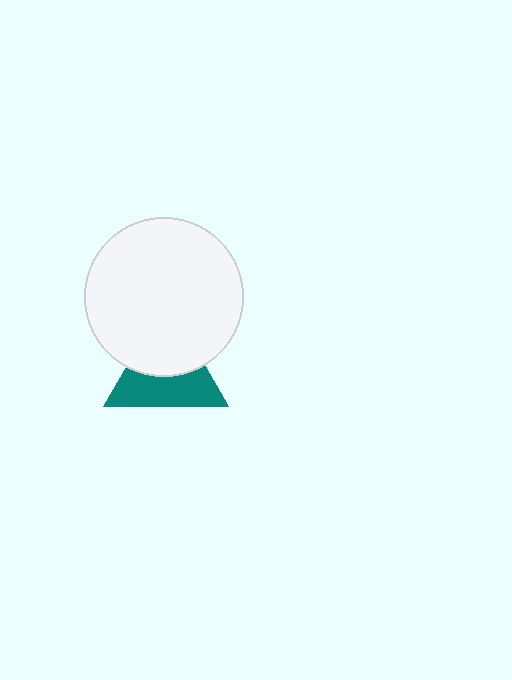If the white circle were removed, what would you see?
You would see the complete teal triangle.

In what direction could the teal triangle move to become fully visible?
The teal triangle could move down. That would shift it out from behind the white circle entirely.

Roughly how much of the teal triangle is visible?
About half of it is visible (roughly 53%).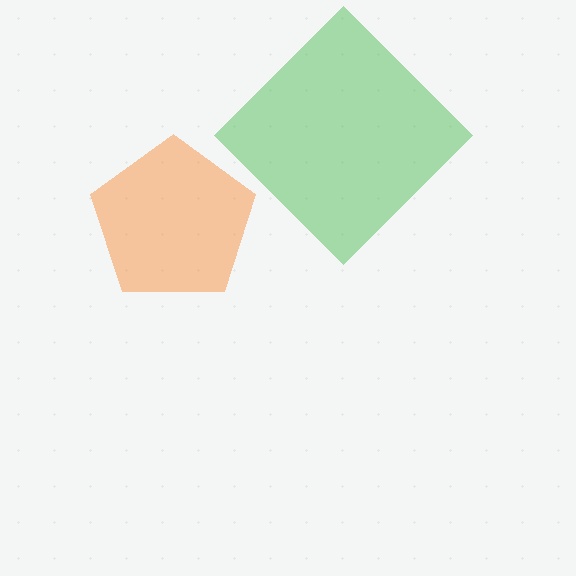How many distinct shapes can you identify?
There are 2 distinct shapes: a green diamond, an orange pentagon.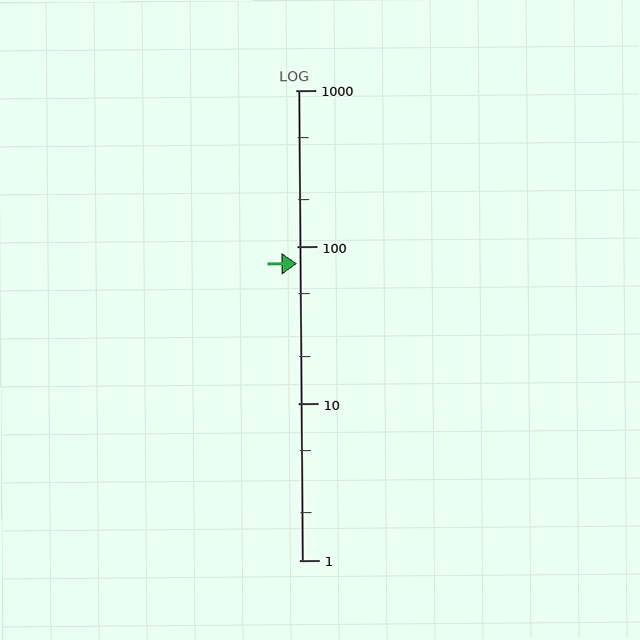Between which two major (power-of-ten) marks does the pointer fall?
The pointer is between 10 and 100.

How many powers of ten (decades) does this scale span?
The scale spans 3 decades, from 1 to 1000.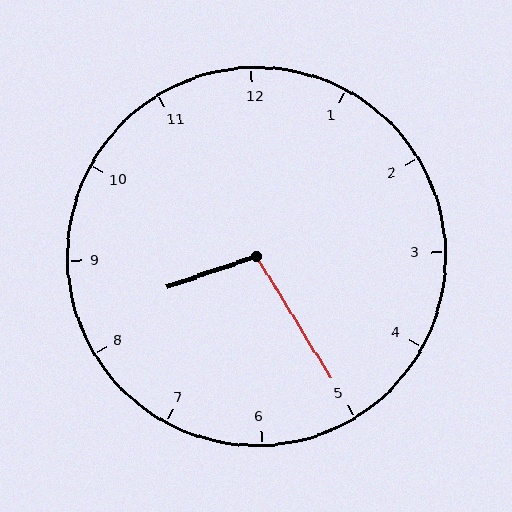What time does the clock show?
8:25.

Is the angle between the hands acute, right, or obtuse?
It is obtuse.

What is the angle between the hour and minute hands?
Approximately 102 degrees.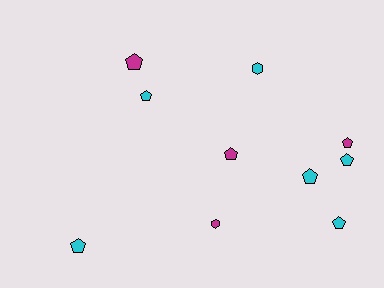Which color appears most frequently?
Cyan, with 6 objects.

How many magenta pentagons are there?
There are 3 magenta pentagons.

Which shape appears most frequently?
Pentagon, with 8 objects.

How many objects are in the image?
There are 10 objects.